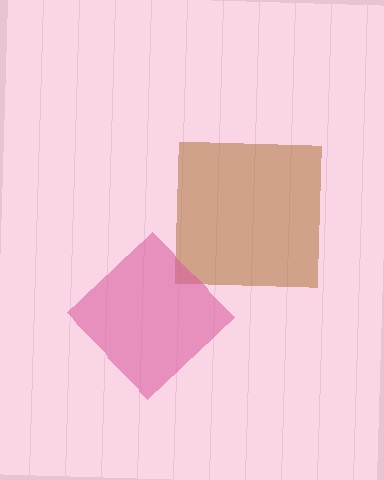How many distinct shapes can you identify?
There are 2 distinct shapes: a brown square, a pink diamond.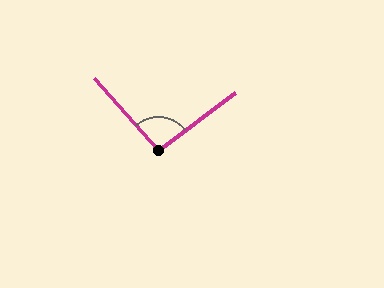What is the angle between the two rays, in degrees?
Approximately 95 degrees.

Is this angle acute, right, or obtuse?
It is approximately a right angle.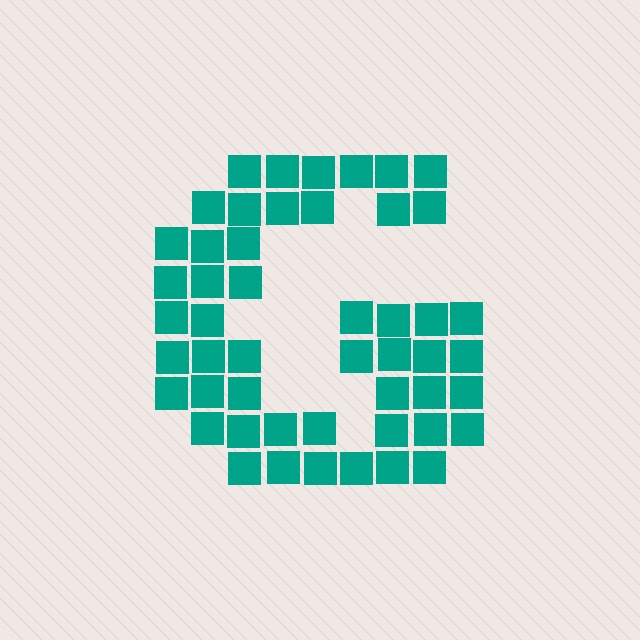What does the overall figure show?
The overall figure shows the letter G.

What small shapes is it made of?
It is made of small squares.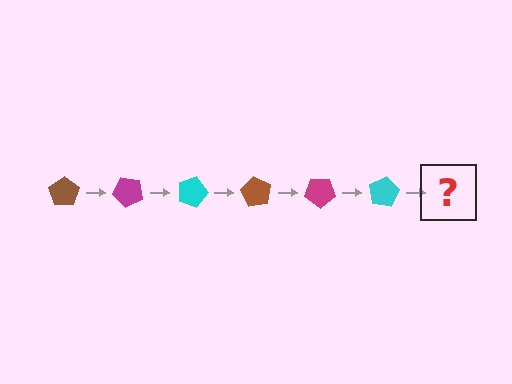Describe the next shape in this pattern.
It should be a brown pentagon, rotated 270 degrees from the start.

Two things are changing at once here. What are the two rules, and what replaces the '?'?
The two rules are that it rotates 45 degrees each step and the color cycles through brown, magenta, and cyan. The '?' should be a brown pentagon, rotated 270 degrees from the start.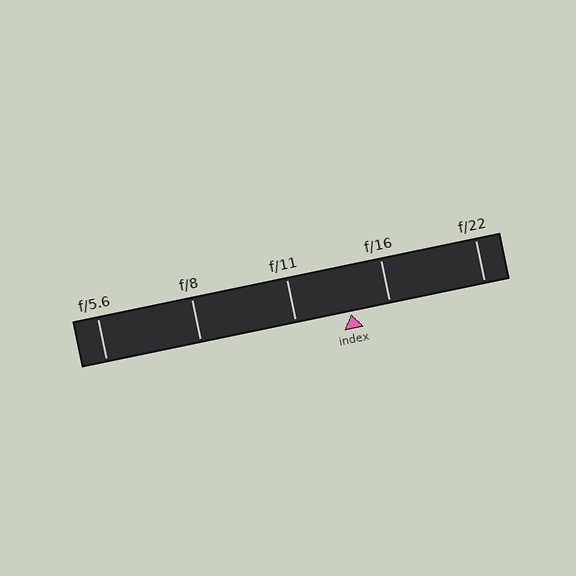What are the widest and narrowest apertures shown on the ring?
The widest aperture shown is f/5.6 and the narrowest is f/22.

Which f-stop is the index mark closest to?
The index mark is closest to f/16.